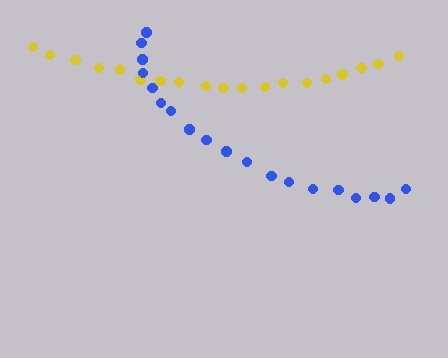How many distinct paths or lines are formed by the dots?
There are 2 distinct paths.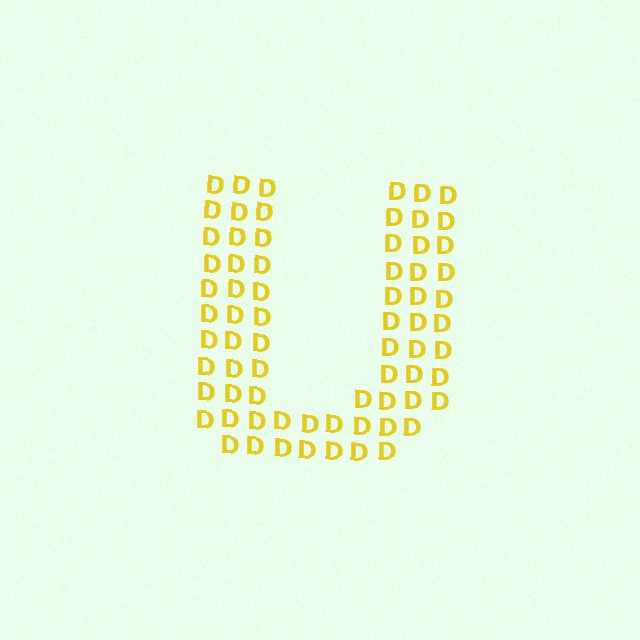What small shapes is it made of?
It is made of small letter D's.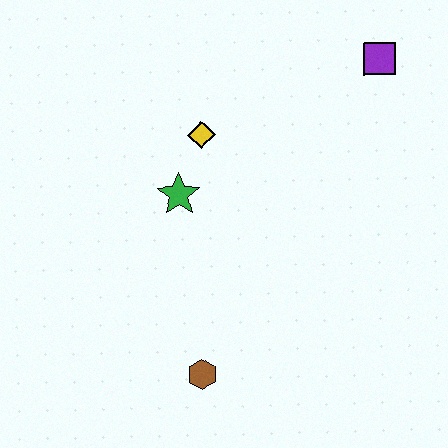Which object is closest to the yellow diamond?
The green star is closest to the yellow diamond.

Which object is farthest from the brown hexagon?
The purple square is farthest from the brown hexagon.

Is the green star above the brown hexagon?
Yes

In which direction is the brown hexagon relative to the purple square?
The brown hexagon is below the purple square.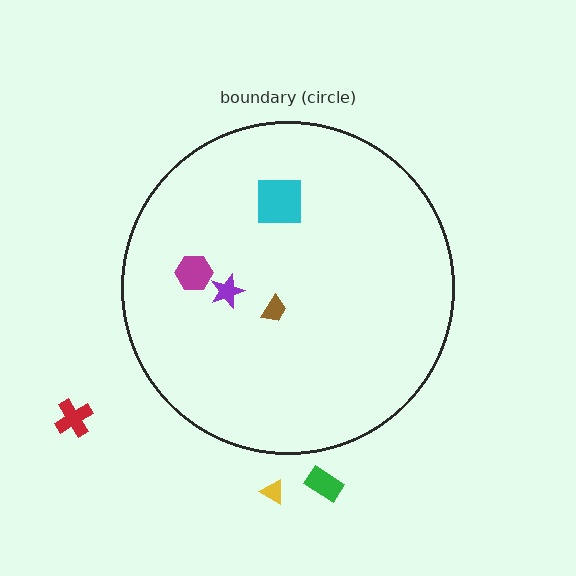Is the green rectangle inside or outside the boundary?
Outside.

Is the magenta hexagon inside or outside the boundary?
Inside.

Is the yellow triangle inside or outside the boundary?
Outside.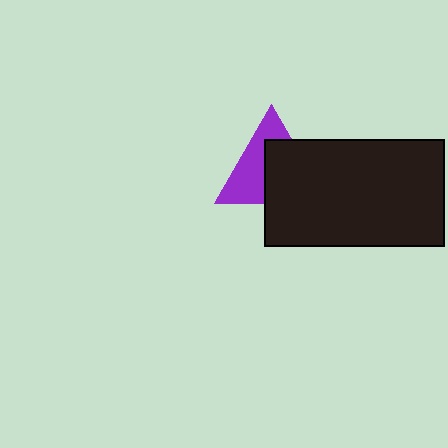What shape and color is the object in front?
The object in front is a black rectangle.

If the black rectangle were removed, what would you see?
You would see the complete purple triangle.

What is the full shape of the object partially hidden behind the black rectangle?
The partially hidden object is a purple triangle.